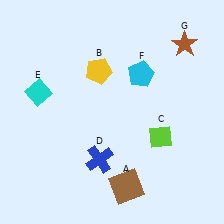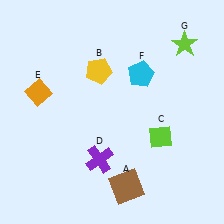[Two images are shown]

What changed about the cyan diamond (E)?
In Image 1, E is cyan. In Image 2, it changed to orange.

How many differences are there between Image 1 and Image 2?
There are 3 differences between the two images.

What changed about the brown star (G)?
In Image 1, G is brown. In Image 2, it changed to lime.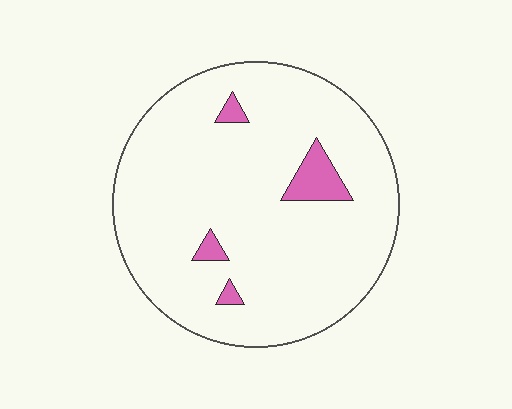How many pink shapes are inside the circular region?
4.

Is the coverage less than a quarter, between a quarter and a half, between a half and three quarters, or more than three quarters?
Less than a quarter.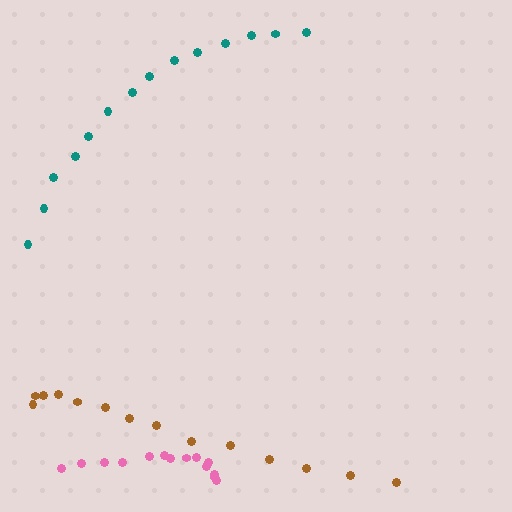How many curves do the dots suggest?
There are 3 distinct paths.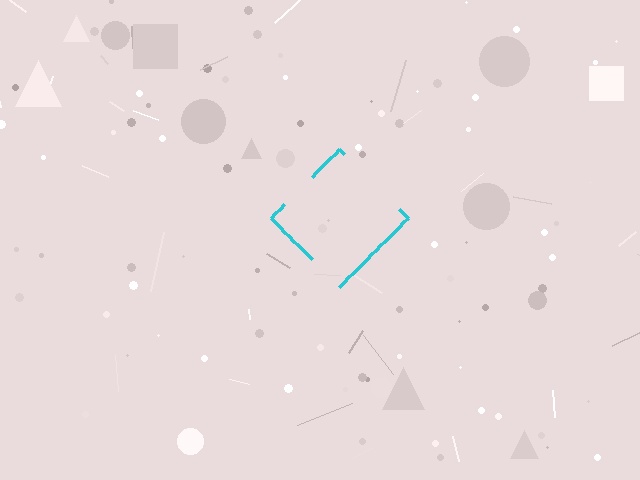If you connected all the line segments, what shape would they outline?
They would outline a diamond.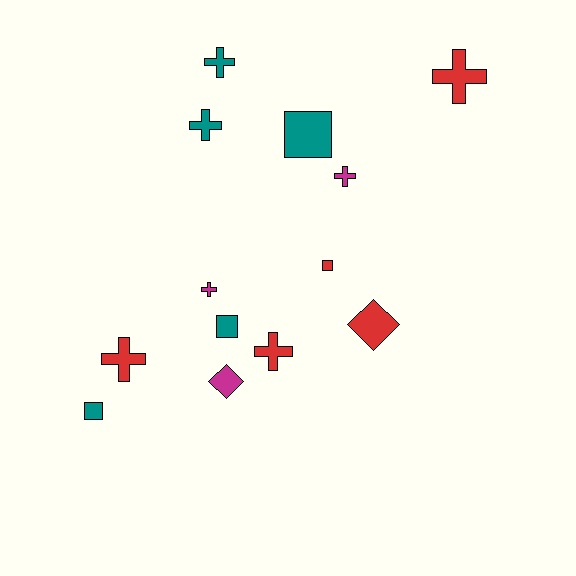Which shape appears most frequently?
Cross, with 7 objects.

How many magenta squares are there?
There are no magenta squares.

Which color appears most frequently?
Teal, with 5 objects.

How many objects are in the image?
There are 13 objects.